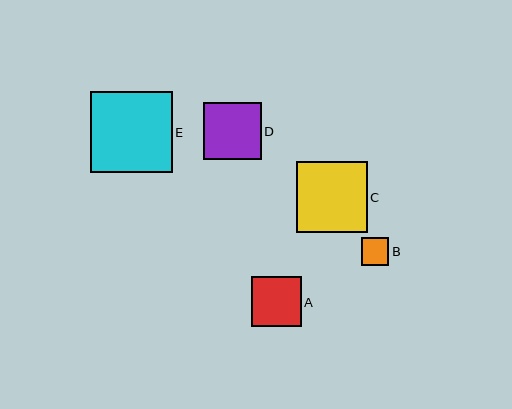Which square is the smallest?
Square B is the smallest with a size of approximately 27 pixels.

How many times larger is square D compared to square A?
Square D is approximately 1.1 times the size of square A.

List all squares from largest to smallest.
From largest to smallest: E, C, D, A, B.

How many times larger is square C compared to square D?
Square C is approximately 1.2 times the size of square D.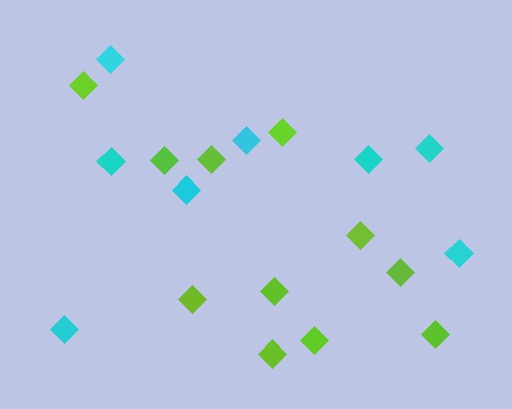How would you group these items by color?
There are 2 groups: one group of lime diamonds (11) and one group of cyan diamonds (8).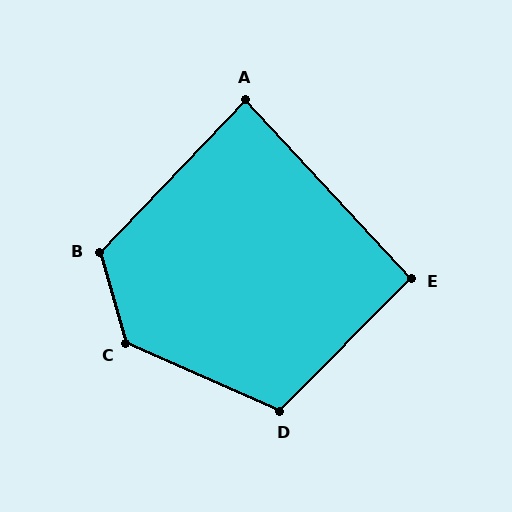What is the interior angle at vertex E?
Approximately 92 degrees (approximately right).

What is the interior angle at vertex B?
Approximately 120 degrees (obtuse).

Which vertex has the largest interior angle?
C, at approximately 130 degrees.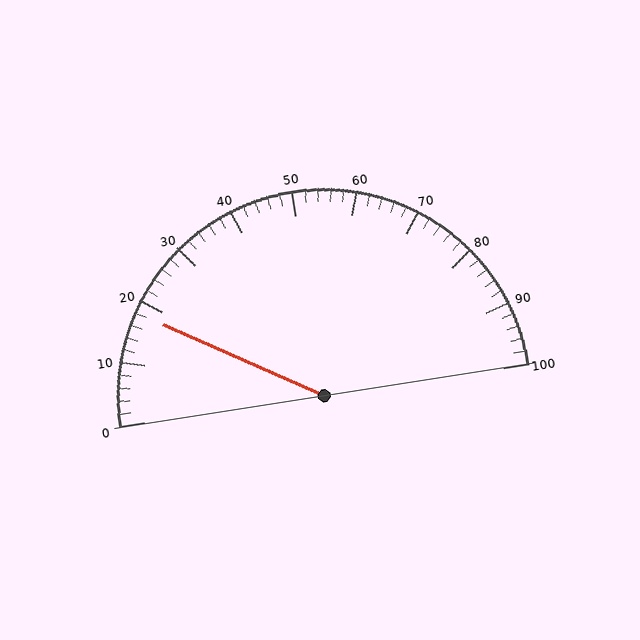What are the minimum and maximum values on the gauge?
The gauge ranges from 0 to 100.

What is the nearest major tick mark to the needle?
The nearest major tick mark is 20.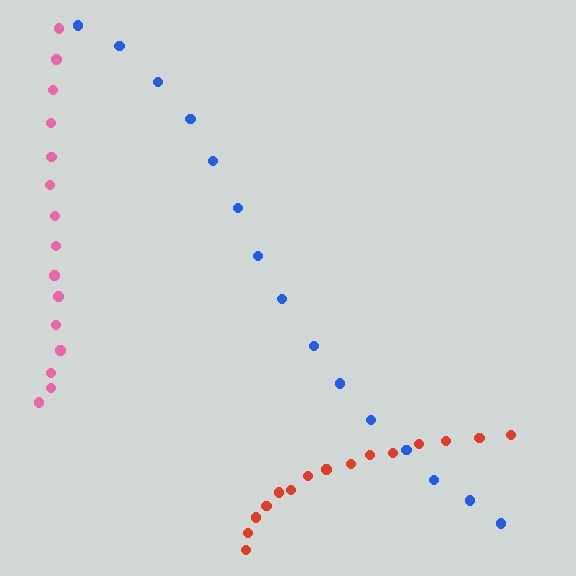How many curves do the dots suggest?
There are 3 distinct paths.